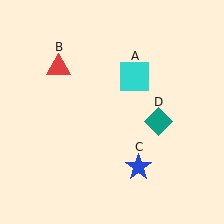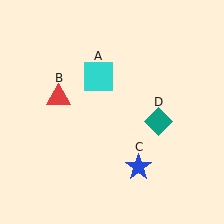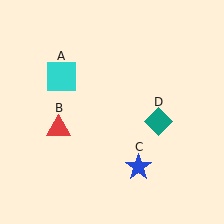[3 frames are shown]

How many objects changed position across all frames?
2 objects changed position: cyan square (object A), red triangle (object B).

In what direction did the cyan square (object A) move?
The cyan square (object A) moved left.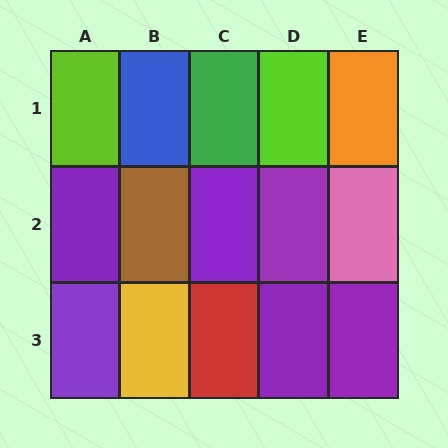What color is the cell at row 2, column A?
Purple.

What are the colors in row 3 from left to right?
Purple, yellow, red, purple, purple.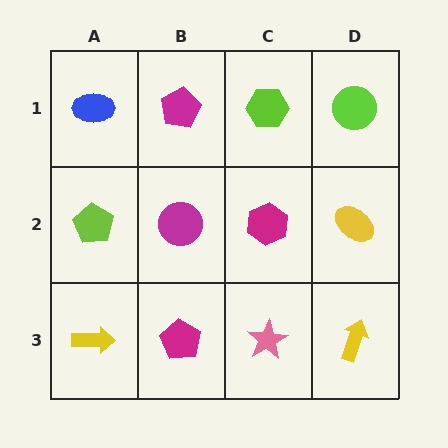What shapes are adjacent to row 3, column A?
A lime pentagon (row 2, column A), a magenta pentagon (row 3, column B).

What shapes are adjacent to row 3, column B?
A magenta circle (row 2, column B), a yellow arrow (row 3, column A), a pink star (row 3, column C).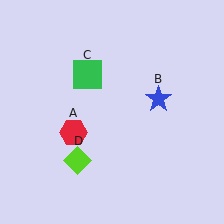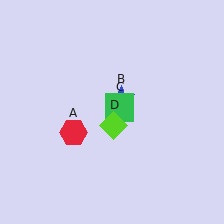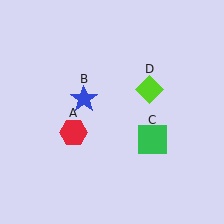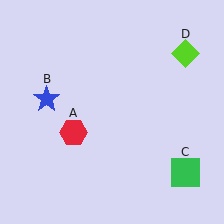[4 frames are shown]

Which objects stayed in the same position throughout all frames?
Red hexagon (object A) remained stationary.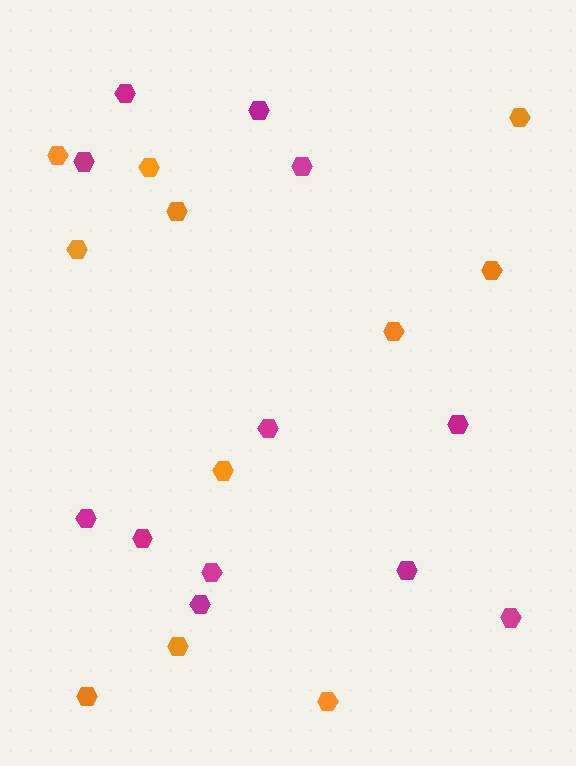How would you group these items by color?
There are 2 groups: one group of orange hexagons (11) and one group of magenta hexagons (12).